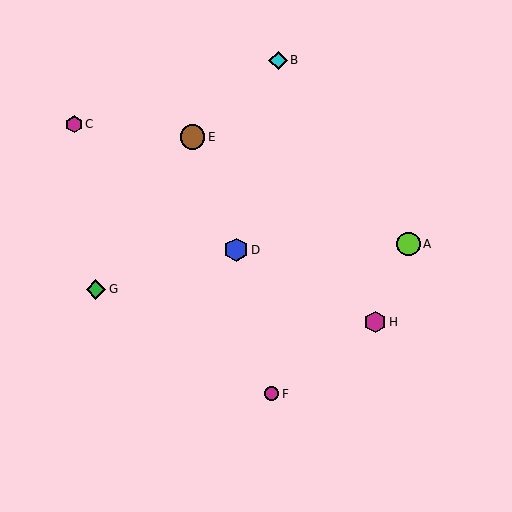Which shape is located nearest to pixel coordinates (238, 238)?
The blue hexagon (labeled D) at (236, 250) is nearest to that location.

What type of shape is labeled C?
Shape C is a magenta hexagon.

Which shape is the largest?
The brown circle (labeled E) is the largest.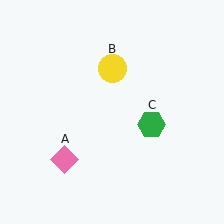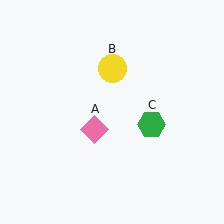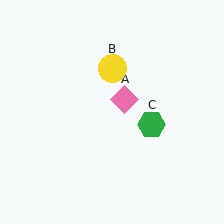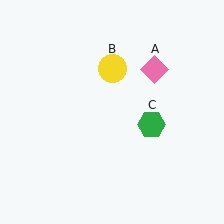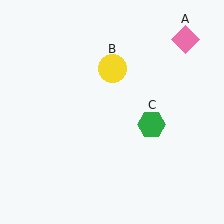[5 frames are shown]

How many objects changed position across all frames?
1 object changed position: pink diamond (object A).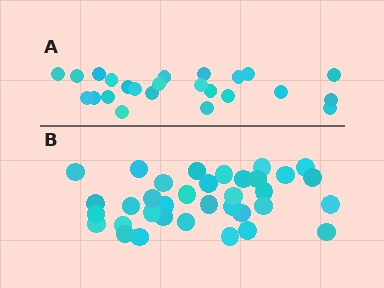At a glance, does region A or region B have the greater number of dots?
Region B (the bottom region) has more dots.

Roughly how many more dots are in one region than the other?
Region B has roughly 12 or so more dots than region A.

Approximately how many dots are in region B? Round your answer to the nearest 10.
About 40 dots. (The exact count is 35, which rounds to 40.)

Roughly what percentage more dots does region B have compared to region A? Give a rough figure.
About 45% more.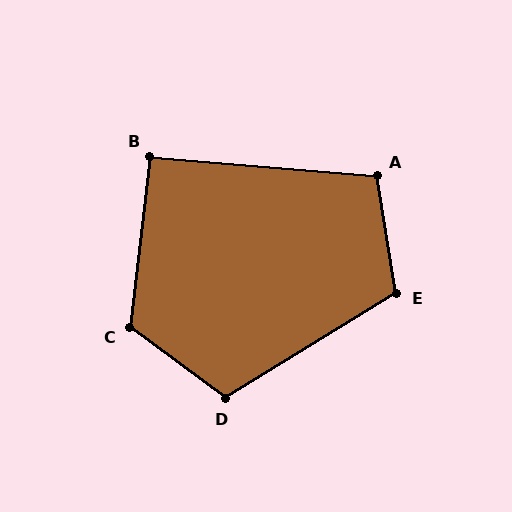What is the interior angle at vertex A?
Approximately 104 degrees (obtuse).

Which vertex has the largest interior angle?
C, at approximately 120 degrees.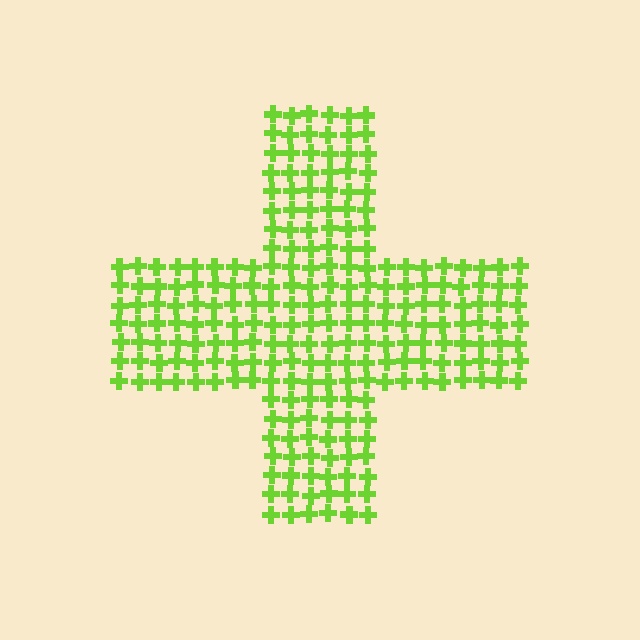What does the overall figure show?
The overall figure shows a cross.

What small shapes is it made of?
It is made of small crosses.